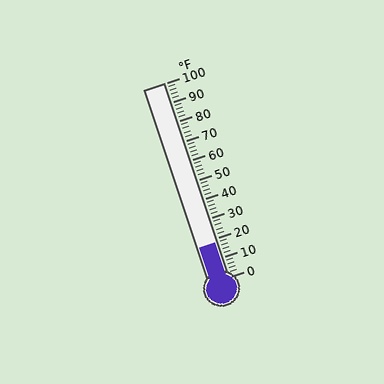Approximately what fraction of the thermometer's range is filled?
The thermometer is filled to approximately 20% of its range.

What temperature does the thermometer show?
The thermometer shows approximately 18°F.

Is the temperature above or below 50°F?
The temperature is below 50°F.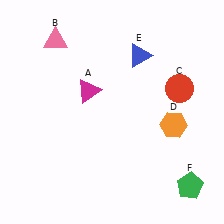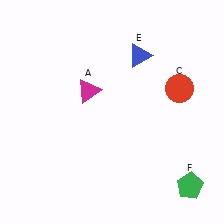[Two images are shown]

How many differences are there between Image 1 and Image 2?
There are 2 differences between the two images.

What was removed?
The orange hexagon (D), the pink triangle (B) were removed in Image 2.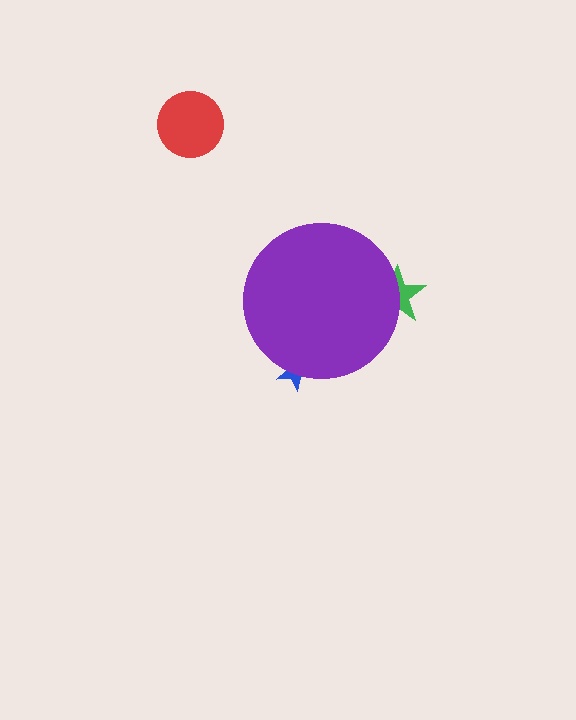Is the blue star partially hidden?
Yes, the blue star is partially hidden behind the purple circle.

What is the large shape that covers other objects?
A purple circle.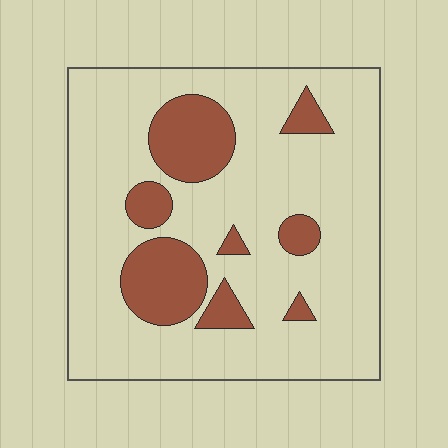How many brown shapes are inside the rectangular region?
8.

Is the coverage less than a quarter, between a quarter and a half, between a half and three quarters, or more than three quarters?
Less than a quarter.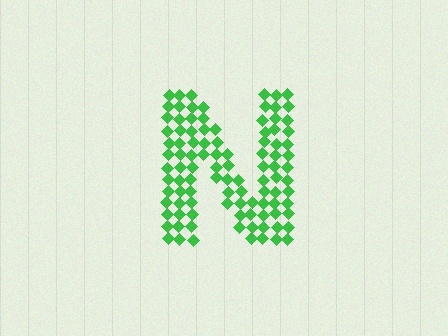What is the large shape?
The large shape is the letter N.